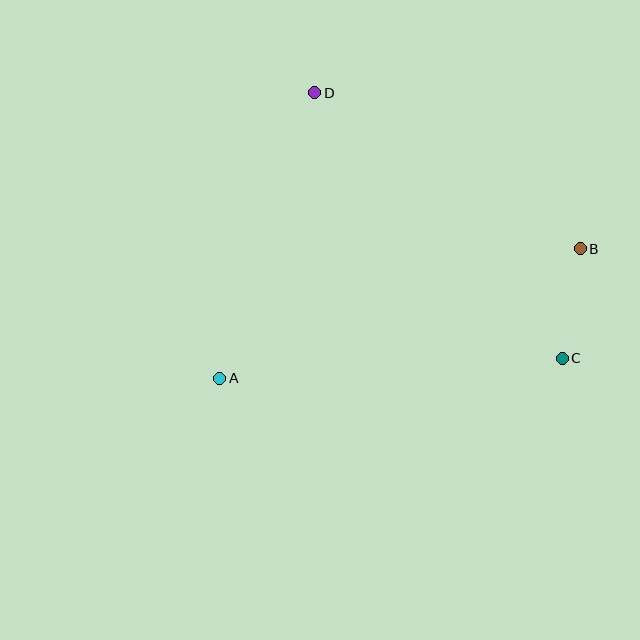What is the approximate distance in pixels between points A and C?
The distance between A and C is approximately 343 pixels.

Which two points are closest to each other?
Points B and C are closest to each other.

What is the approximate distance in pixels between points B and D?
The distance between B and D is approximately 308 pixels.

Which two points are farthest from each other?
Points A and B are farthest from each other.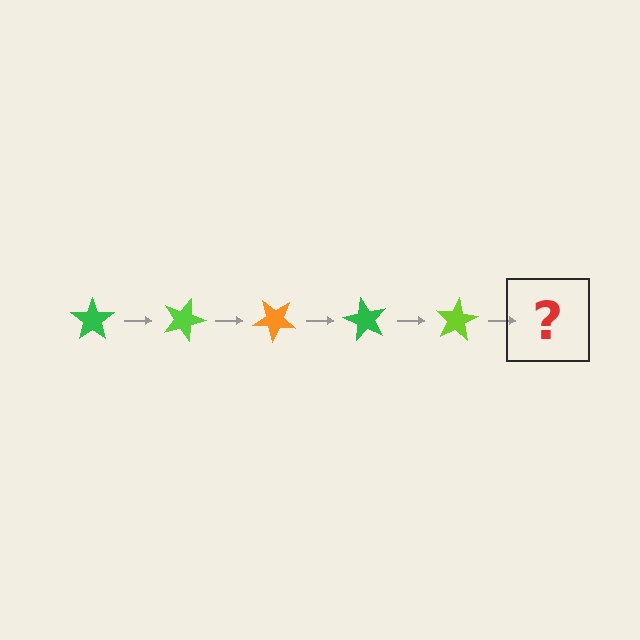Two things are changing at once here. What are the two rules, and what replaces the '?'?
The two rules are that it rotates 20 degrees each step and the color cycles through green, lime, and orange. The '?' should be an orange star, rotated 100 degrees from the start.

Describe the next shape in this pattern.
It should be an orange star, rotated 100 degrees from the start.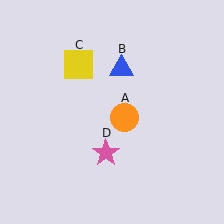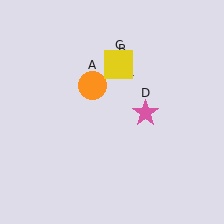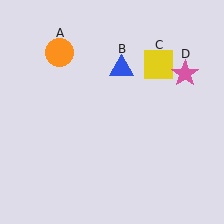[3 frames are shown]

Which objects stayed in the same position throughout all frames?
Blue triangle (object B) remained stationary.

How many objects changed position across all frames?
3 objects changed position: orange circle (object A), yellow square (object C), pink star (object D).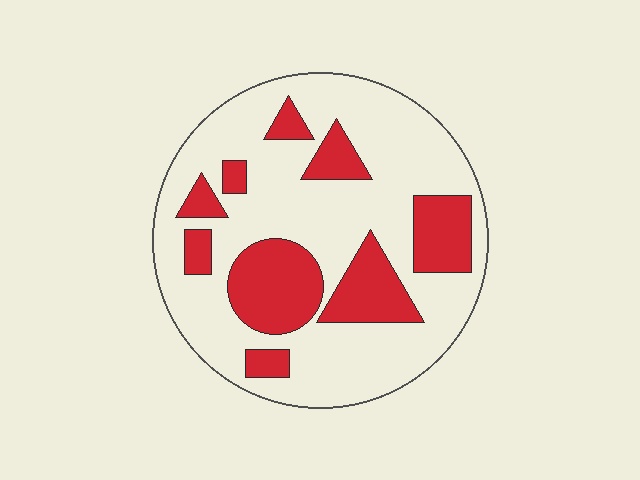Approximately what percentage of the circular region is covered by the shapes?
Approximately 30%.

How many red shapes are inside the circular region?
9.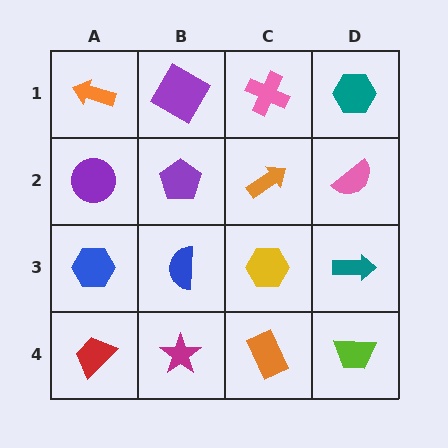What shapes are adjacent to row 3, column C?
An orange arrow (row 2, column C), an orange rectangle (row 4, column C), a blue semicircle (row 3, column B), a teal arrow (row 3, column D).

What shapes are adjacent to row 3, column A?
A purple circle (row 2, column A), a red trapezoid (row 4, column A), a blue semicircle (row 3, column B).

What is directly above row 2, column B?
A purple square.